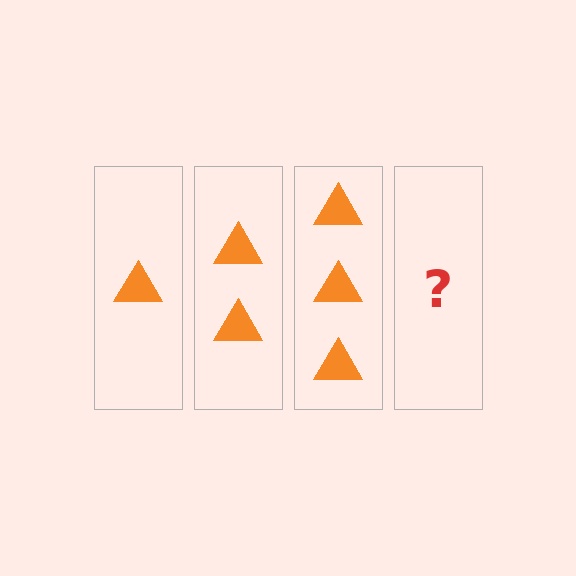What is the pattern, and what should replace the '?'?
The pattern is that each step adds one more triangle. The '?' should be 4 triangles.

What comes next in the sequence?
The next element should be 4 triangles.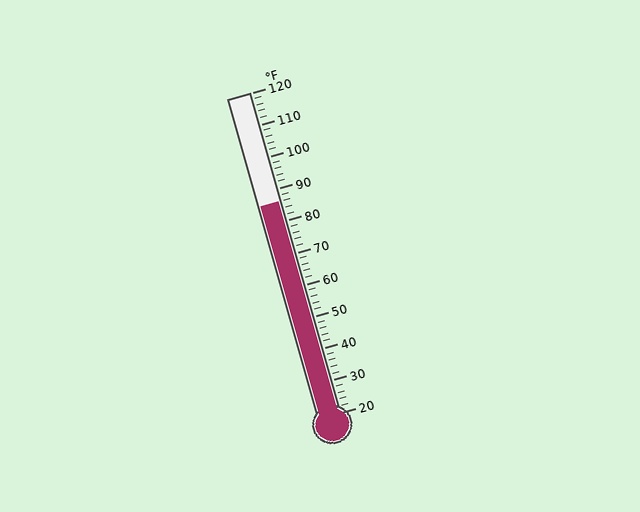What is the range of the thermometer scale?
The thermometer scale ranges from 20°F to 120°F.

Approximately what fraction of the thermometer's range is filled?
The thermometer is filled to approximately 65% of its range.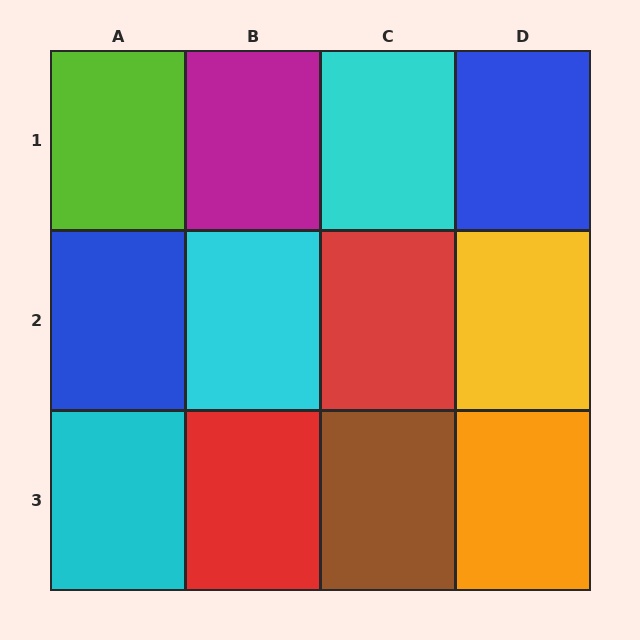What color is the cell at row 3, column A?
Cyan.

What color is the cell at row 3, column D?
Orange.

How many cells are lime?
1 cell is lime.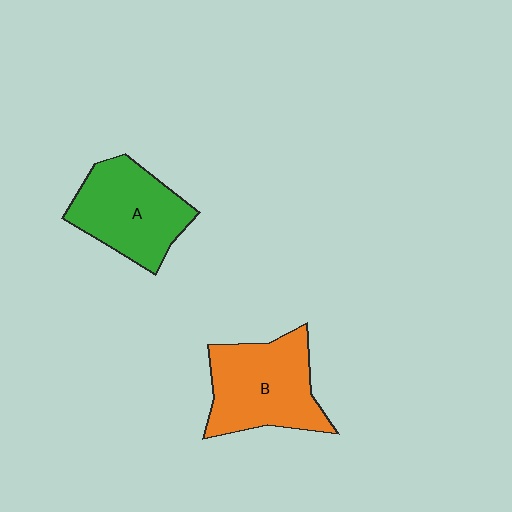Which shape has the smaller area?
Shape A (green).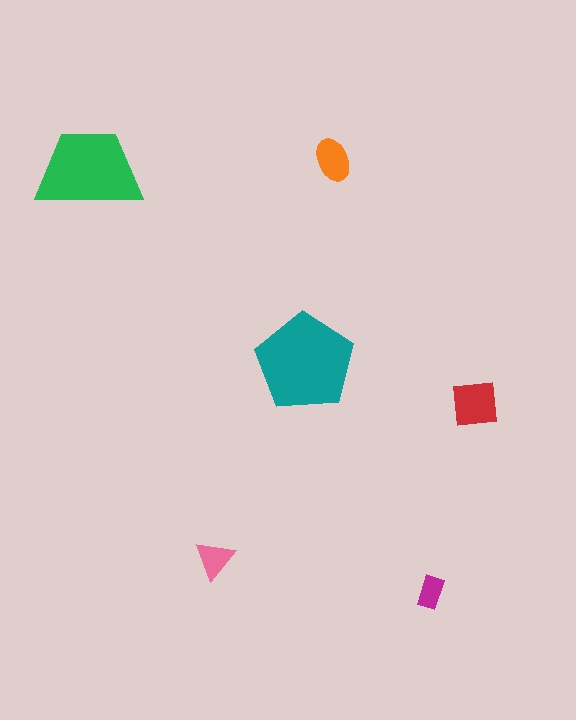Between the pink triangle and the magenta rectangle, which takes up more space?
The pink triangle.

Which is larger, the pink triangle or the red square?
The red square.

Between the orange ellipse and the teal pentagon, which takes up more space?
The teal pentagon.